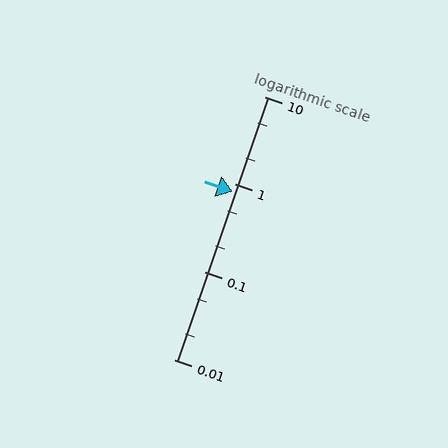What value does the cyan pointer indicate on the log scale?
The pointer indicates approximately 0.83.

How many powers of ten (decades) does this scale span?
The scale spans 3 decades, from 0.01 to 10.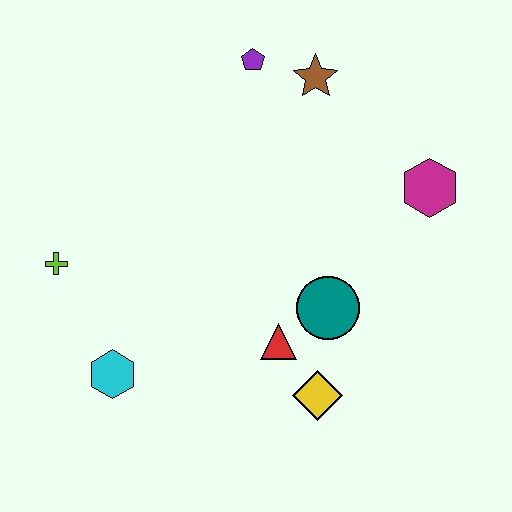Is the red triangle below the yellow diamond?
No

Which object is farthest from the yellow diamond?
The purple pentagon is farthest from the yellow diamond.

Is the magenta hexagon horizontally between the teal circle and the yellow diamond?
No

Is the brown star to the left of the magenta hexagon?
Yes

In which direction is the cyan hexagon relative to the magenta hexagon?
The cyan hexagon is to the left of the magenta hexagon.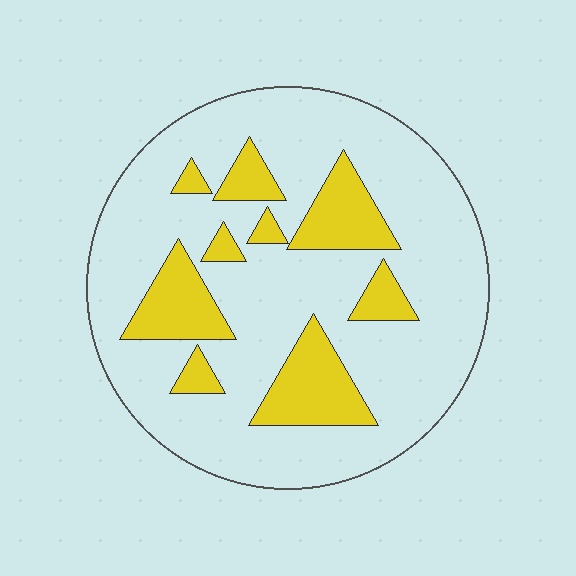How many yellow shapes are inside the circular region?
9.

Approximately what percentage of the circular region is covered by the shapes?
Approximately 20%.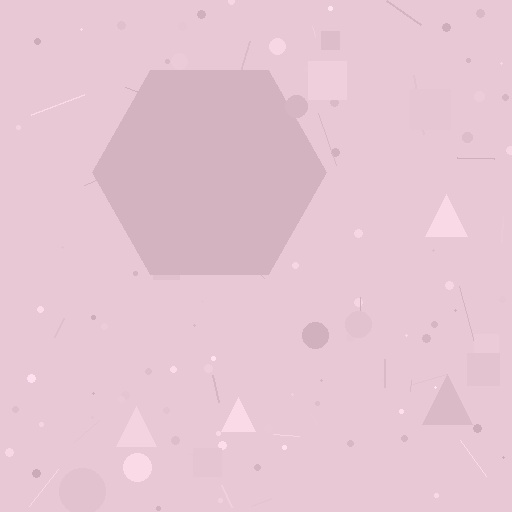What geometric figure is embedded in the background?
A hexagon is embedded in the background.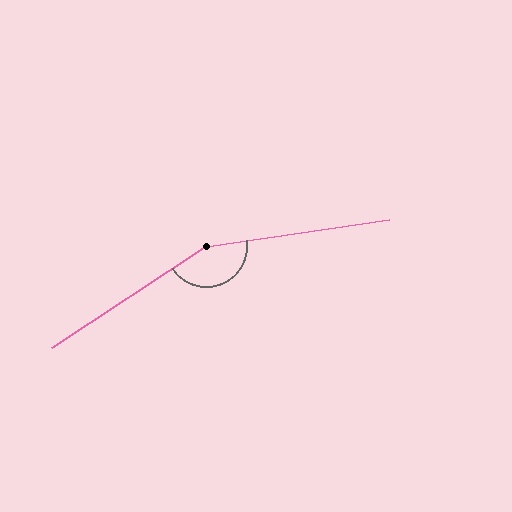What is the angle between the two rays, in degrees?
Approximately 155 degrees.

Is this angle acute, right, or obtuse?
It is obtuse.